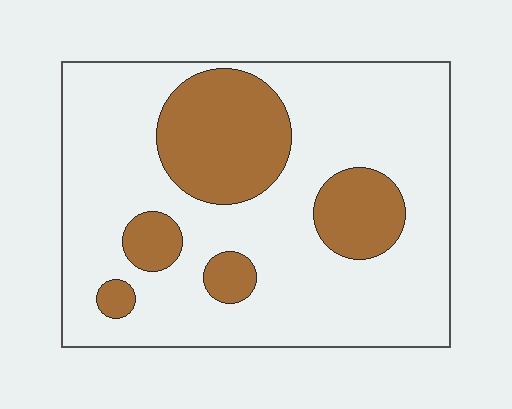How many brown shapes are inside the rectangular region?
5.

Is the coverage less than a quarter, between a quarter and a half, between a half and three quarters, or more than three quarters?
Less than a quarter.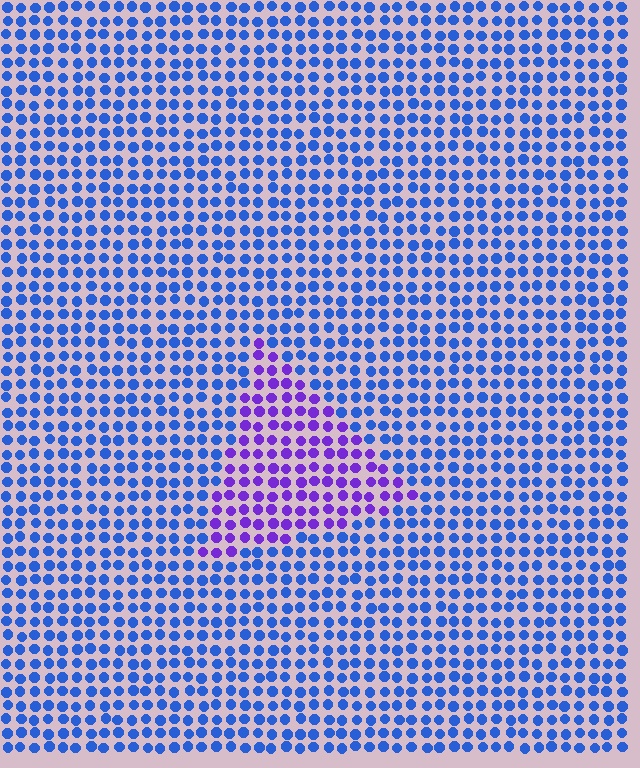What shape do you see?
I see a triangle.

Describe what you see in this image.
The image is filled with small blue elements in a uniform arrangement. A triangle-shaped region is visible where the elements are tinted to a slightly different hue, forming a subtle color boundary.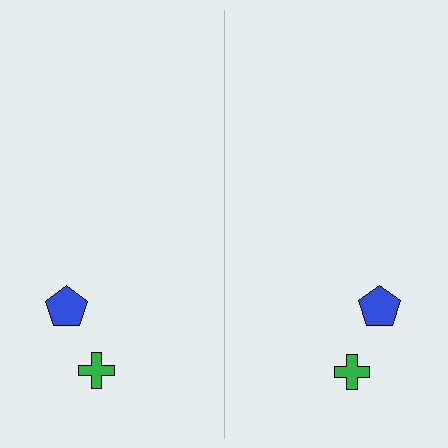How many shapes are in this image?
There are 4 shapes in this image.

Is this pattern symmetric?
Yes, this pattern has bilateral (reflection) symmetry.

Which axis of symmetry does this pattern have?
The pattern has a vertical axis of symmetry running through the center of the image.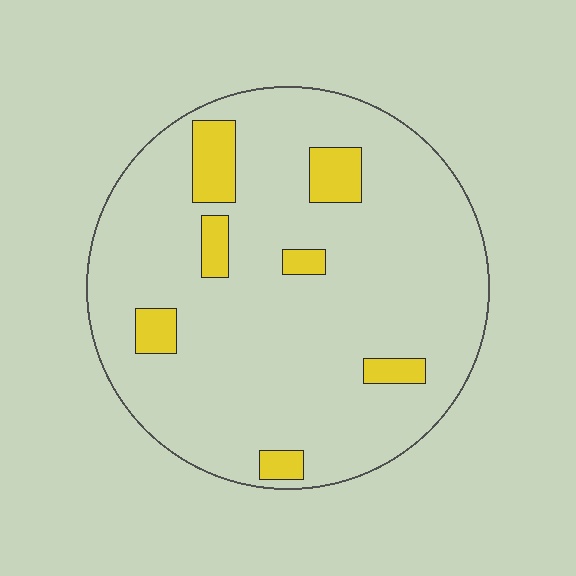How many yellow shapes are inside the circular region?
7.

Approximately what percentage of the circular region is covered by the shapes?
Approximately 10%.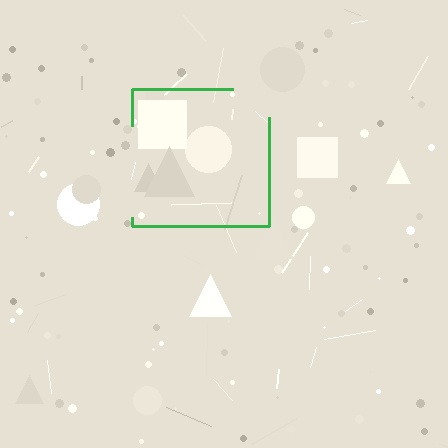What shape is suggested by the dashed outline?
The dashed outline suggests a square.